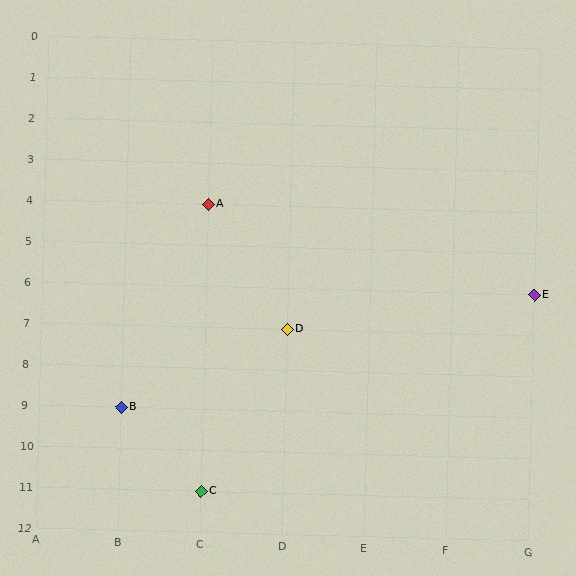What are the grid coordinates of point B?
Point B is at grid coordinates (B, 9).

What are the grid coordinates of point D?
Point D is at grid coordinates (D, 7).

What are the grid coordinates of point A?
Point A is at grid coordinates (C, 4).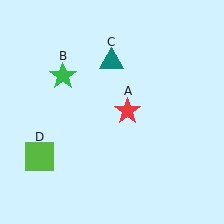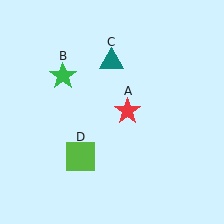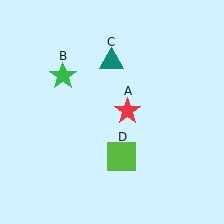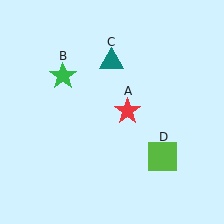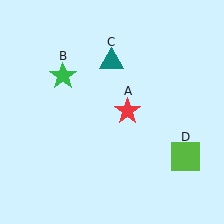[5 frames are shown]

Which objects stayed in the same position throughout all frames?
Red star (object A) and green star (object B) and teal triangle (object C) remained stationary.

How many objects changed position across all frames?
1 object changed position: lime square (object D).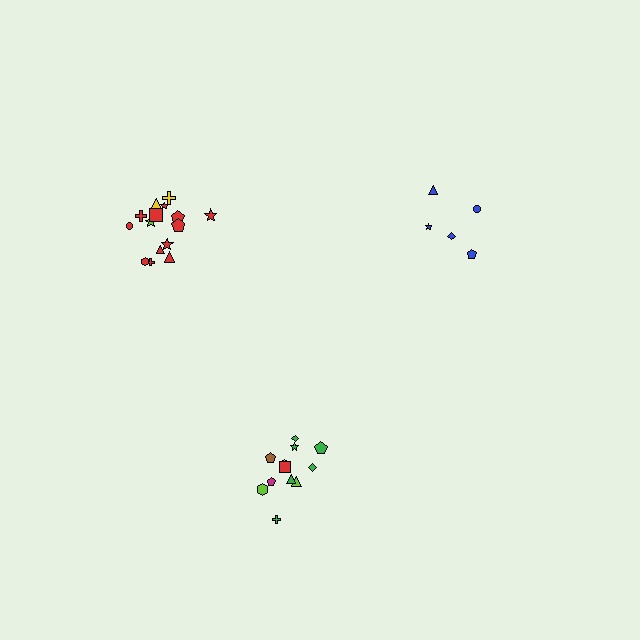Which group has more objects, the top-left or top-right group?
The top-left group.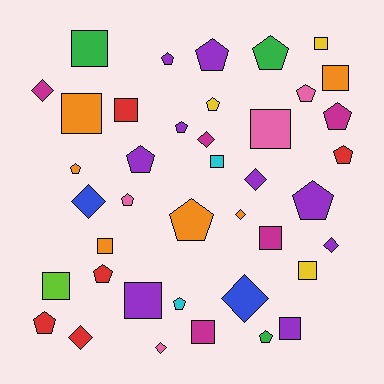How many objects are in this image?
There are 40 objects.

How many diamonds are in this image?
There are 9 diamonds.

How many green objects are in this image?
There are 3 green objects.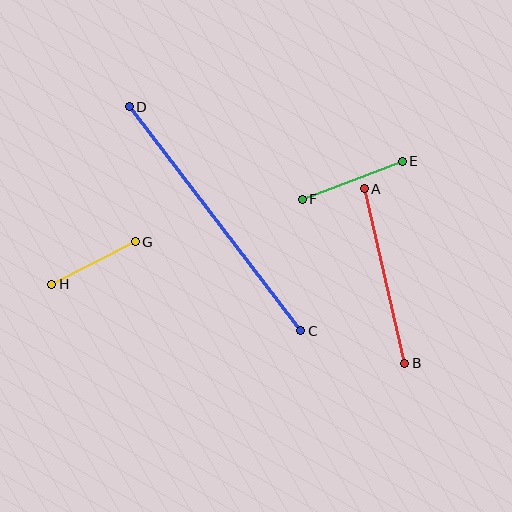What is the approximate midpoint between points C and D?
The midpoint is at approximately (215, 219) pixels.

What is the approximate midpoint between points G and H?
The midpoint is at approximately (94, 263) pixels.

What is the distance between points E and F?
The distance is approximately 107 pixels.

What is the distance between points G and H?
The distance is approximately 94 pixels.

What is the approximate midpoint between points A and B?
The midpoint is at approximately (385, 276) pixels.